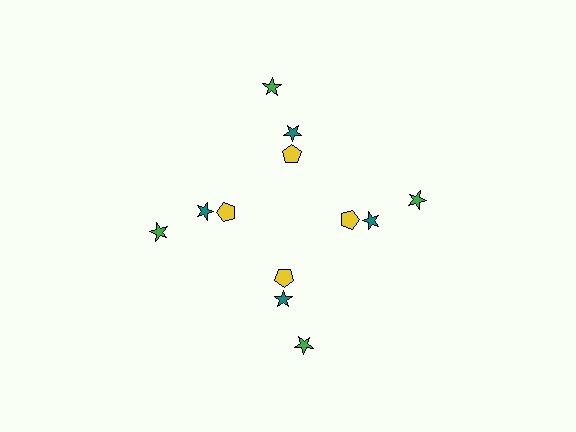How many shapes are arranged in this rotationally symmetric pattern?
There are 12 shapes, arranged in 4 groups of 3.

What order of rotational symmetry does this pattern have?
This pattern has 4-fold rotational symmetry.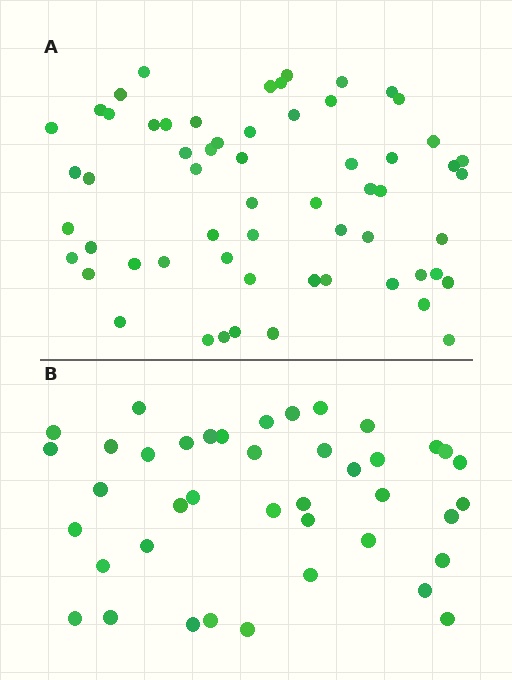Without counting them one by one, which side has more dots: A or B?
Region A (the top region) has more dots.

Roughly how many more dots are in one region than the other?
Region A has approximately 20 more dots than region B.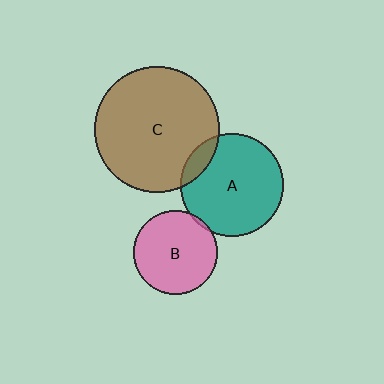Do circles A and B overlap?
Yes.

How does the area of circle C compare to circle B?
Approximately 2.2 times.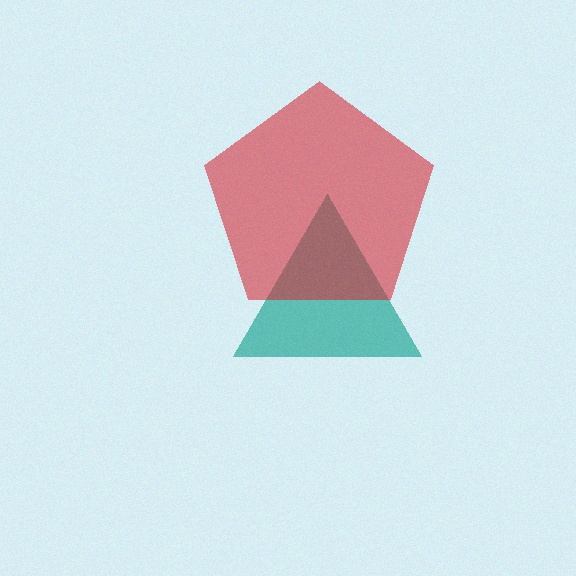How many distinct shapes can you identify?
There are 2 distinct shapes: a teal triangle, a red pentagon.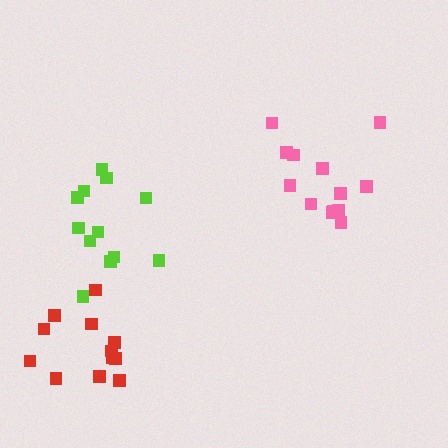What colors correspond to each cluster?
The clusters are colored: lime, pink, red.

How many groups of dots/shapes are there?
There are 3 groups.